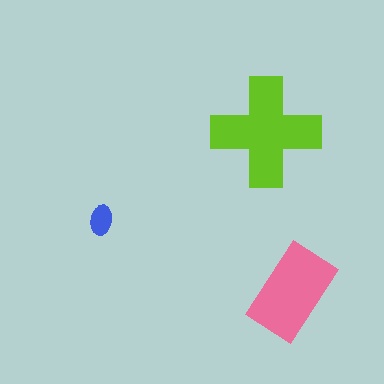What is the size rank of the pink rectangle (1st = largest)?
2nd.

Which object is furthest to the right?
The pink rectangle is rightmost.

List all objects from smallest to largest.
The blue ellipse, the pink rectangle, the lime cross.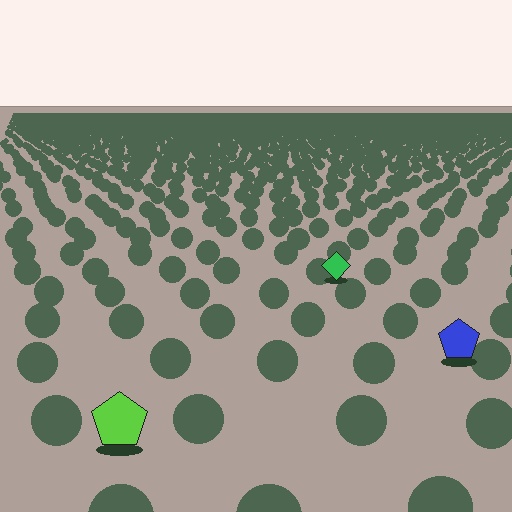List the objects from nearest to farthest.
From nearest to farthest: the lime pentagon, the blue pentagon, the green diamond.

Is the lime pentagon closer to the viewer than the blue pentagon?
Yes. The lime pentagon is closer — you can tell from the texture gradient: the ground texture is coarser near it.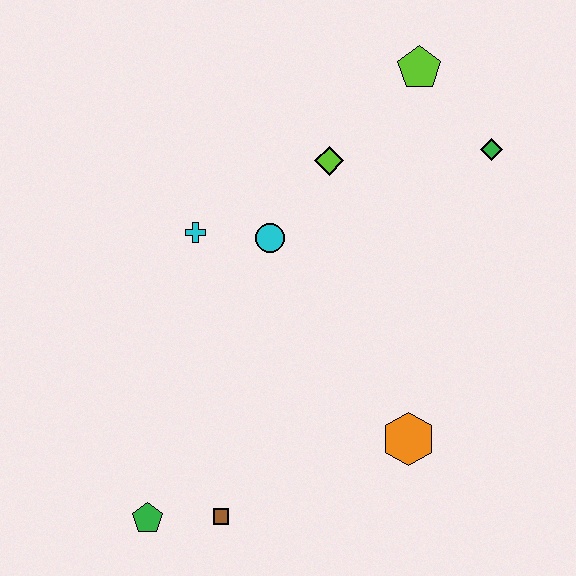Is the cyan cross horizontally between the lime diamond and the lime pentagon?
No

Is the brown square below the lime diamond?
Yes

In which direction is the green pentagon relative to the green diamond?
The green pentagon is below the green diamond.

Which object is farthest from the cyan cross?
The green diamond is farthest from the cyan cross.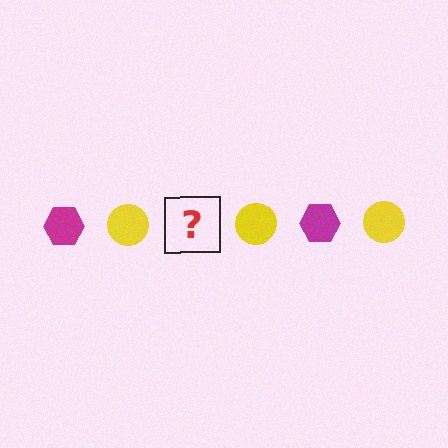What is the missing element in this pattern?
The missing element is a magenta hexagon.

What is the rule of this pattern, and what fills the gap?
The rule is that the pattern alternates between magenta hexagon and yellow circle. The gap should be filled with a magenta hexagon.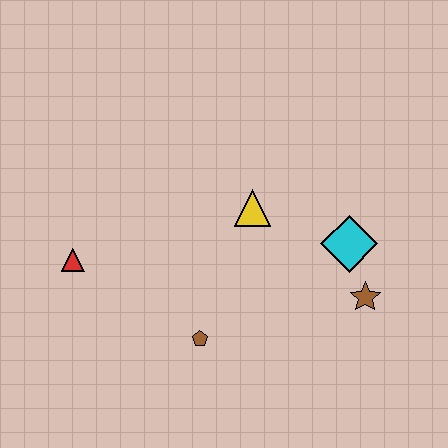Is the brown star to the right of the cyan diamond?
Yes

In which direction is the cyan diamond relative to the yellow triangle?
The cyan diamond is to the right of the yellow triangle.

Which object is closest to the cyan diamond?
The brown star is closest to the cyan diamond.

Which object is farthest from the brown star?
The red triangle is farthest from the brown star.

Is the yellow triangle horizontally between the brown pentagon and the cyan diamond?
Yes